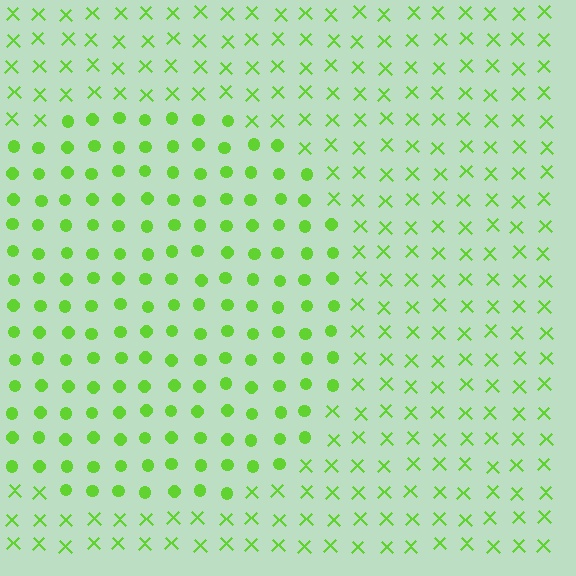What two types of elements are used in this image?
The image uses circles inside the circle region and X marks outside it.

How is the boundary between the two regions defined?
The boundary is defined by a change in element shape: circles inside vs. X marks outside. All elements share the same color and spacing.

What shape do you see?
I see a circle.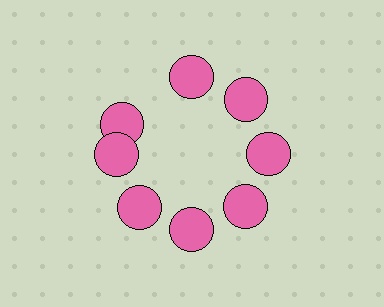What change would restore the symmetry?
The symmetry would be restored by rotating it back into even spacing with its neighbors so that all 8 circles sit at equal angles and equal distance from the center.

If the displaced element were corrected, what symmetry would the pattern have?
It would have 8-fold rotational symmetry — the pattern would map onto itself every 45 degrees.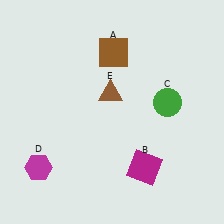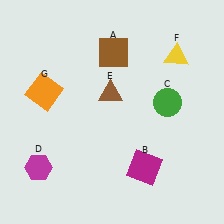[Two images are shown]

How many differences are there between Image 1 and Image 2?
There are 2 differences between the two images.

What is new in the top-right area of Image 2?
A yellow triangle (F) was added in the top-right area of Image 2.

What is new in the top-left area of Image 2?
An orange square (G) was added in the top-left area of Image 2.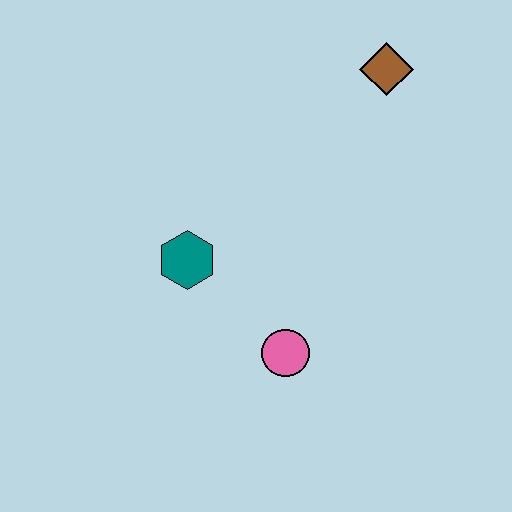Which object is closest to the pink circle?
The teal hexagon is closest to the pink circle.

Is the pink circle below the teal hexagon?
Yes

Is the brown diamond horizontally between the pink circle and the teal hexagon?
No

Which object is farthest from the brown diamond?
The pink circle is farthest from the brown diamond.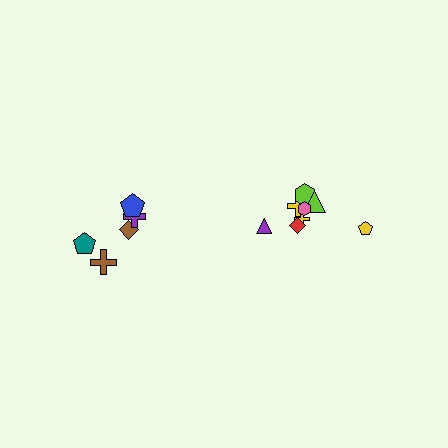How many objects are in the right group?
There are 8 objects.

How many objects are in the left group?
There are 5 objects.